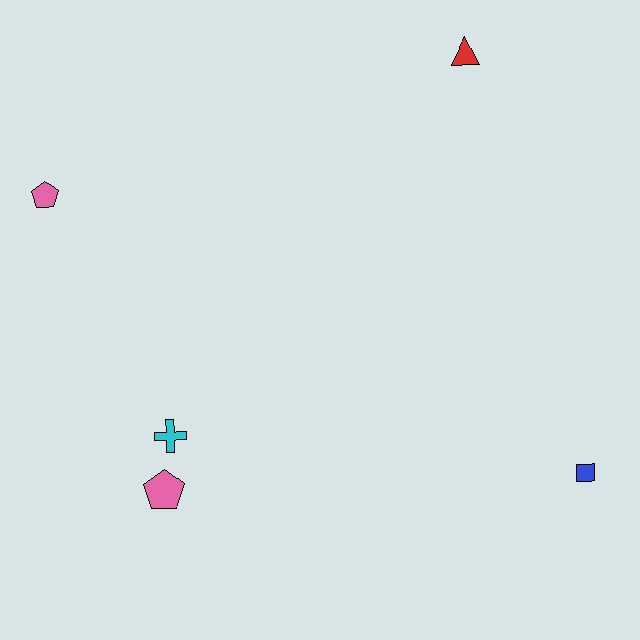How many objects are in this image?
There are 5 objects.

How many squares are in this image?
There is 1 square.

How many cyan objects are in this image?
There is 1 cyan object.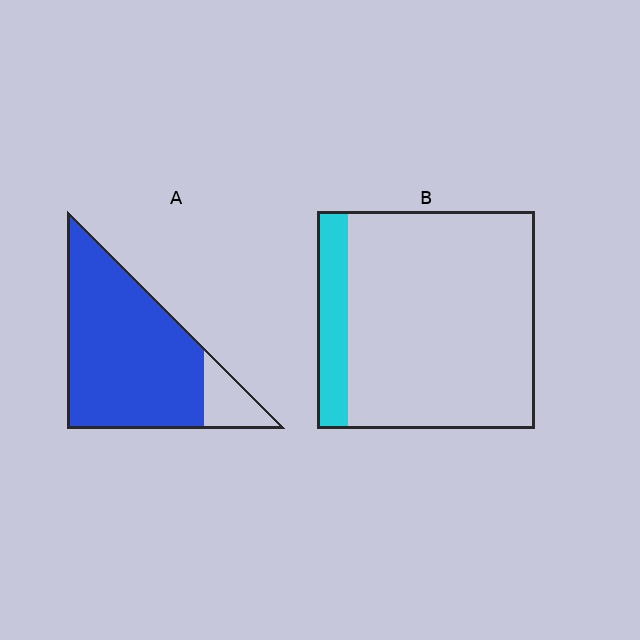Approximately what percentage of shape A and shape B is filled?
A is approximately 85% and B is approximately 15%.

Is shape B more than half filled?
No.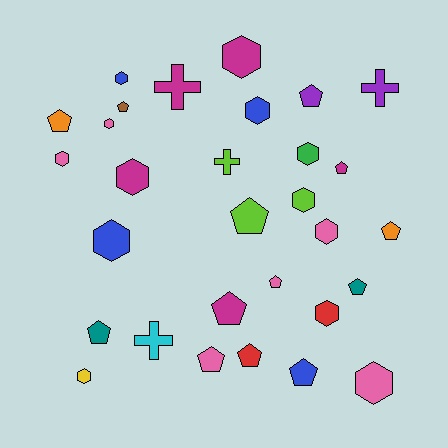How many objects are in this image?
There are 30 objects.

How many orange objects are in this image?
There are 2 orange objects.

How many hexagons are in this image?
There are 13 hexagons.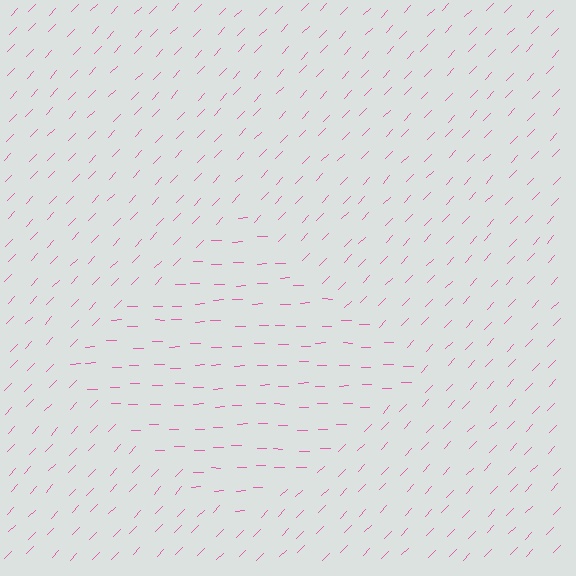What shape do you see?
I see a diamond.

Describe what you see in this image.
The image is filled with small pink line segments. A diamond region in the image has lines oriented differently from the surrounding lines, creating a visible texture boundary.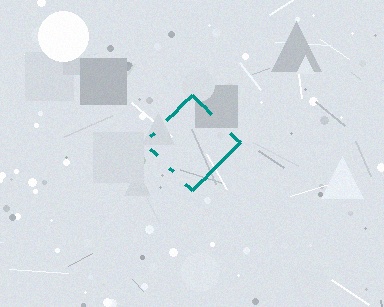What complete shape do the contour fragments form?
The contour fragments form a diamond.